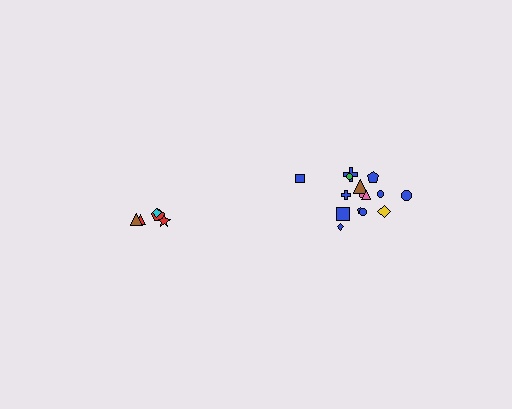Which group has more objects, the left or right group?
The right group.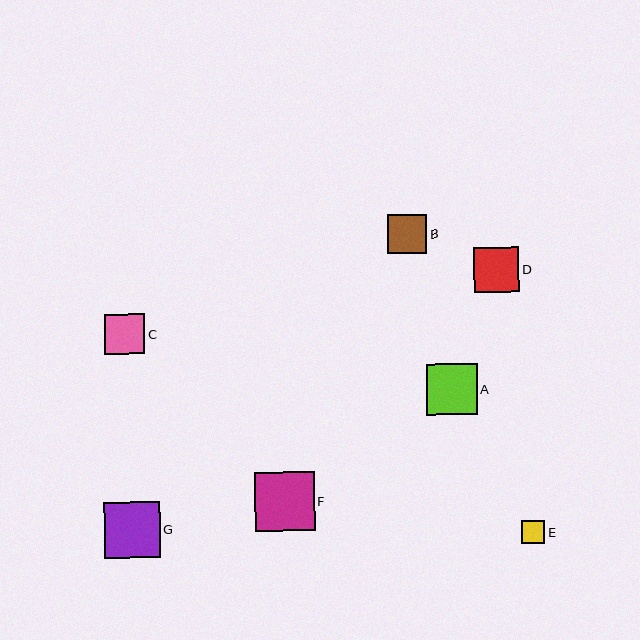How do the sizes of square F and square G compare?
Square F and square G are approximately the same size.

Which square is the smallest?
Square E is the smallest with a size of approximately 23 pixels.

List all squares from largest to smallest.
From largest to smallest: F, G, A, D, C, B, E.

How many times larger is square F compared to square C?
Square F is approximately 1.5 times the size of square C.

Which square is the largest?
Square F is the largest with a size of approximately 60 pixels.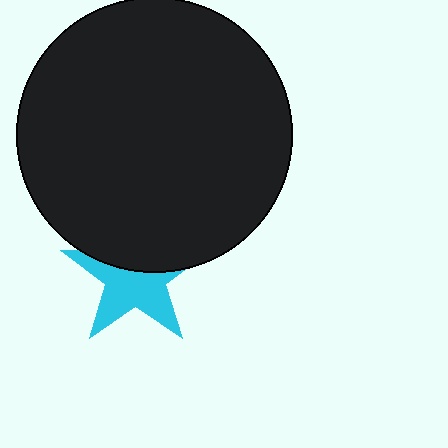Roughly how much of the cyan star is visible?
About half of it is visible (roughly 57%).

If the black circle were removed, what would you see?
You would see the complete cyan star.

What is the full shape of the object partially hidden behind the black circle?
The partially hidden object is a cyan star.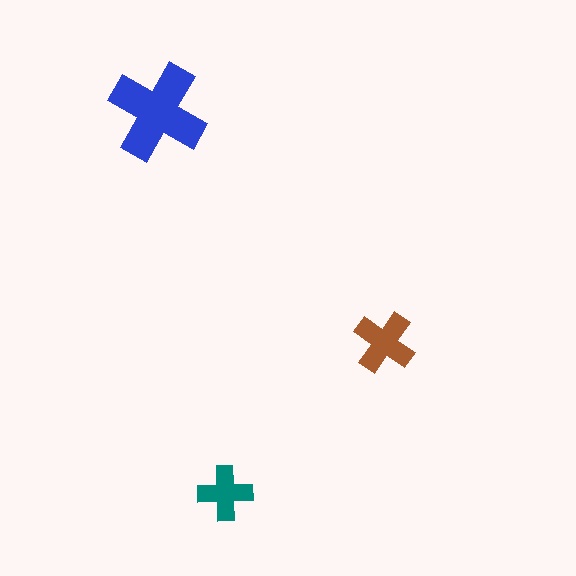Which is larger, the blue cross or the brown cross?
The blue one.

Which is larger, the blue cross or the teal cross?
The blue one.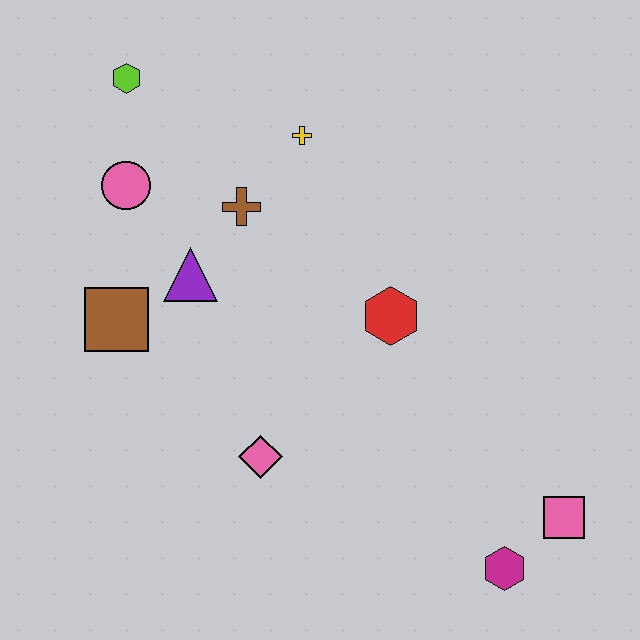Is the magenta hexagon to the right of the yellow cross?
Yes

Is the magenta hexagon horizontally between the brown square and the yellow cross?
No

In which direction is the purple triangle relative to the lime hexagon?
The purple triangle is below the lime hexagon.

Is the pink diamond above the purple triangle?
No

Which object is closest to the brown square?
The purple triangle is closest to the brown square.